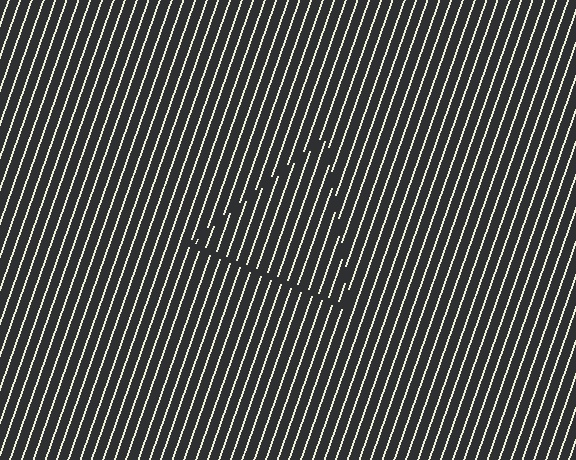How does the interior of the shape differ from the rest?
The interior of the shape contains the same grating, shifted by half a period — the contour is defined by the phase discontinuity where line-ends from the inner and outer gratings abut.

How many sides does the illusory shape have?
3 sides — the line-ends trace a triangle.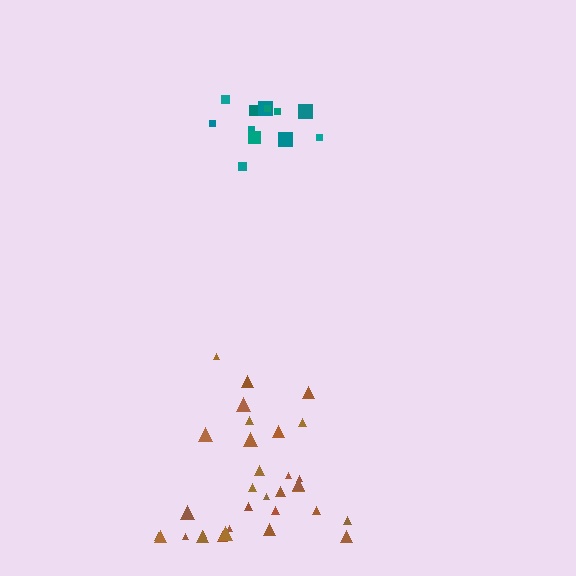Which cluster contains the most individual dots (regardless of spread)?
Brown (32).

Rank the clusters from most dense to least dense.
teal, brown.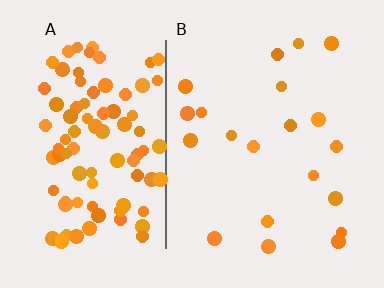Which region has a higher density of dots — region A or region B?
A (the left).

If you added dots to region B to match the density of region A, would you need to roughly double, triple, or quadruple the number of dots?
Approximately quadruple.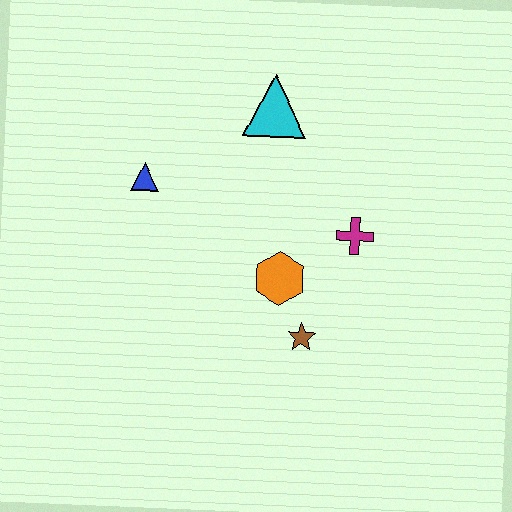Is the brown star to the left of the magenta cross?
Yes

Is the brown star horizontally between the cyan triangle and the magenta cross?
Yes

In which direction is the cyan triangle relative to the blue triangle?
The cyan triangle is to the right of the blue triangle.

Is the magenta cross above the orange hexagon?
Yes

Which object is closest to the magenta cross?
The orange hexagon is closest to the magenta cross.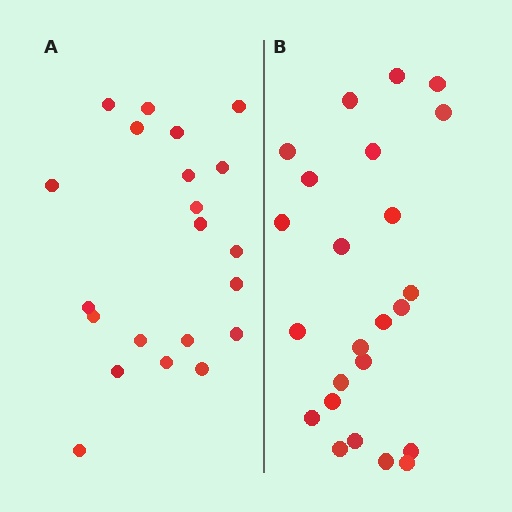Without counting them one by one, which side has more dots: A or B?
Region B (the right region) has more dots.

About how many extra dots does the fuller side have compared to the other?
Region B has just a few more — roughly 2 or 3 more dots than region A.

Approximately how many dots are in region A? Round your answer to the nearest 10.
About 20 dots. (The exact count is 21, which rounds to 20.)